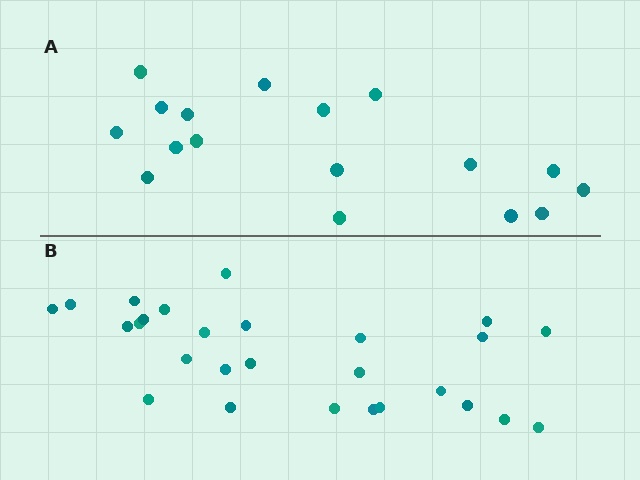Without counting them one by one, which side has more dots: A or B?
Region B (the bottom region) has more dots.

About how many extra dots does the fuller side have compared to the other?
Region B has roughly 10 or so more dots than region A.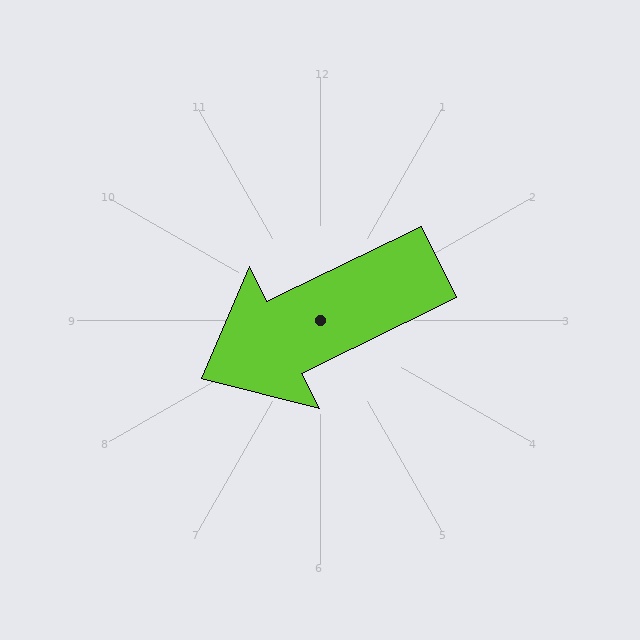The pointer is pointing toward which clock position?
Roughly 8 o'clock.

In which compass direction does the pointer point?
Southwest.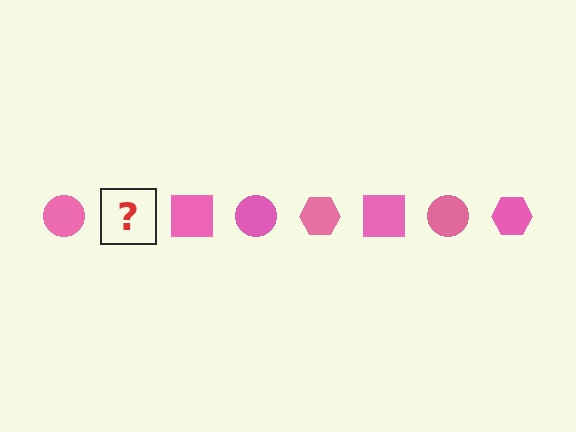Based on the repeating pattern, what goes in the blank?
The blank should be a pink hexagon.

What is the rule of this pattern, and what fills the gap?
The rule is that the pattern cycles through circle, hexagon, square shapes in pink. The gap should be filled with a pink hexagon.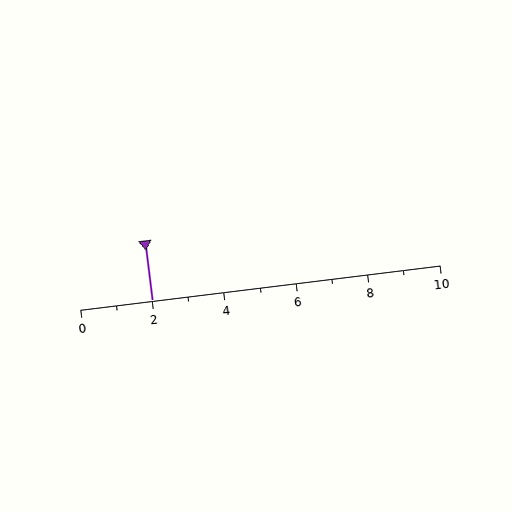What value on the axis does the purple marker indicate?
The marker indicates approximately 2.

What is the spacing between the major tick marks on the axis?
The major ticks are spaced 2 apart.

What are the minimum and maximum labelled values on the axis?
The axis runs from 0 to 10.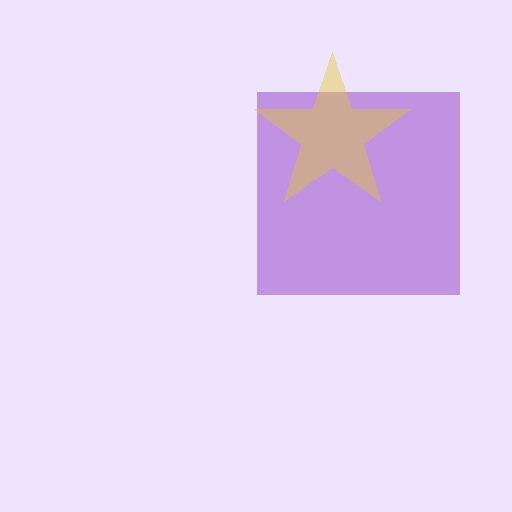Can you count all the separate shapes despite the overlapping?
Yes, there are 2 separate shapes.